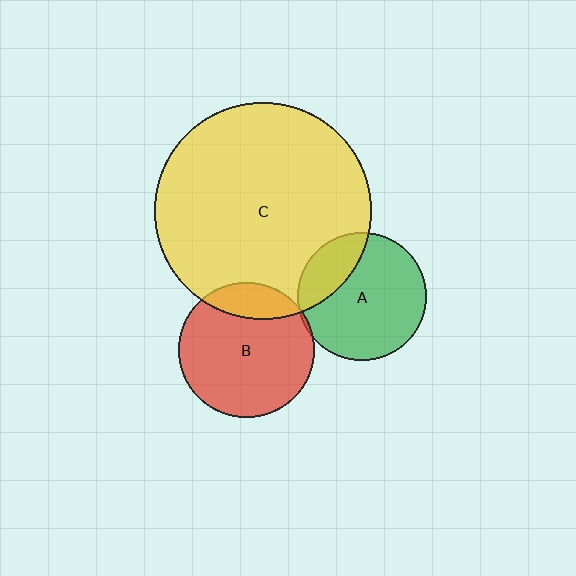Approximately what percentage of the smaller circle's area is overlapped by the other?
Approximately 25%.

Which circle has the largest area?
Circle C (yellow).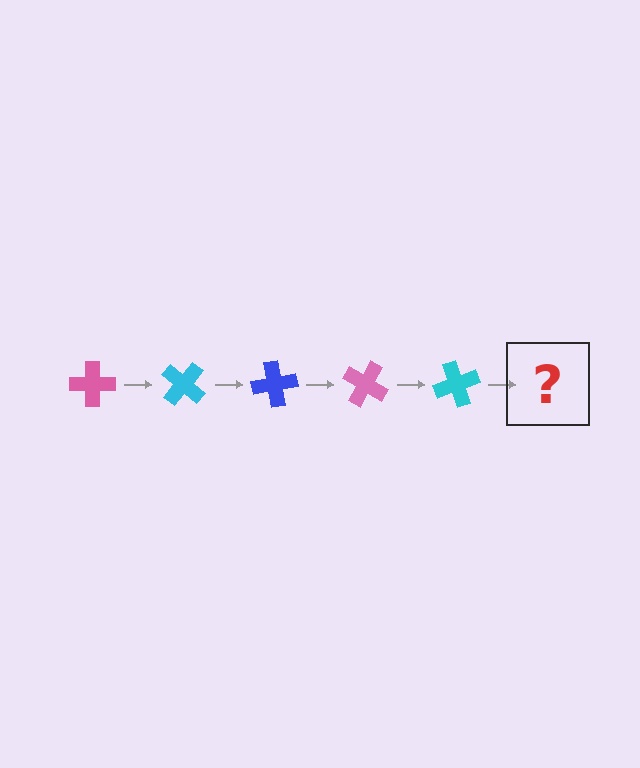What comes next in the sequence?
The next element should be a blue cross, rotated 200 degrees from the start.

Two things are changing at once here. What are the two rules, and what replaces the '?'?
The two rules are that it rotates 40 degrees each step and the color cycles through pink, cyan, and blue. The '?' should be a blue cross, rotated 200 degrees from the start.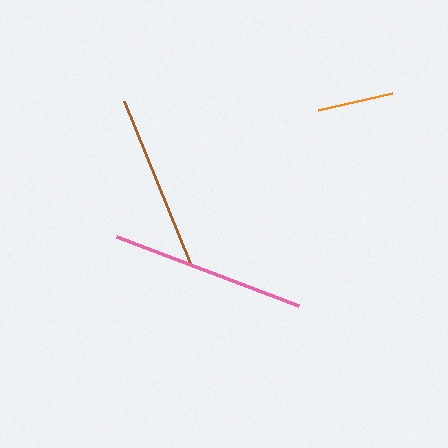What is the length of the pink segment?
The pink segment is approximately 195 pixels long.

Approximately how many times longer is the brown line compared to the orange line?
The brown line is approximately 2.3 times the length of the orange line.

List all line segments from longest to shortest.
From longest to shortest: pink, brown, orange.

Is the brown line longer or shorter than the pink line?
The pink line is longer than the brown line.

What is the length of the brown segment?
The brown segment is approximately 174 pixels long.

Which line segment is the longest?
The pink line is the longest at approximately 195 pixels.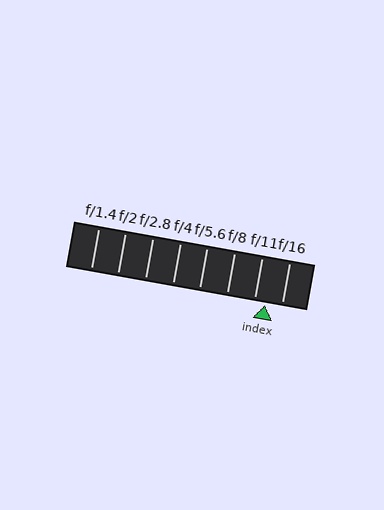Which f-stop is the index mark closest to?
The index mark is closest to f/11.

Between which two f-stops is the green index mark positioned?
The index mark is between f/11 and f/16.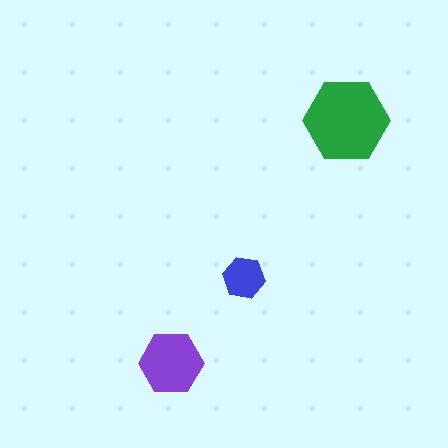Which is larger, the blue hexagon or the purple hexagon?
The purple one.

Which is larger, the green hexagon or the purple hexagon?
The green one.